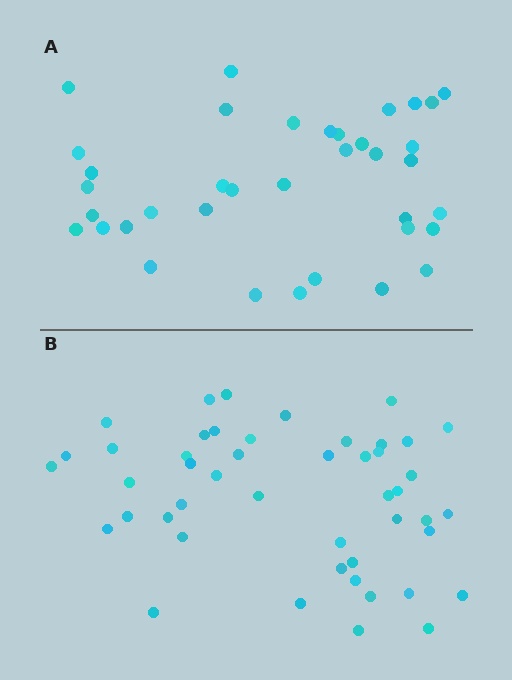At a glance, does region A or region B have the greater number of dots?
Region B (the bottom region) has more dots.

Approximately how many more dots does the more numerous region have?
Region B has roughly 10 or so more dots than region A.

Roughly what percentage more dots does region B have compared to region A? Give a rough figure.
About 25% more.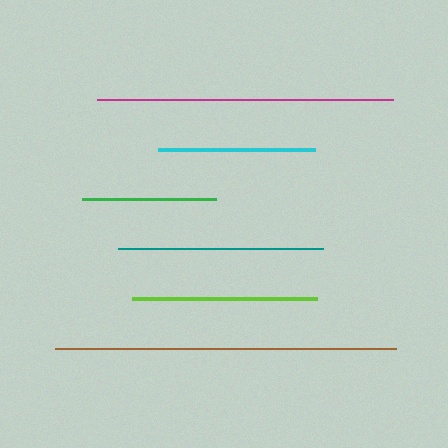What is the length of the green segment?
The green segment is approximately 134 pixels long.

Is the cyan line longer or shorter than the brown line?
The brown line is longer than the cyan line.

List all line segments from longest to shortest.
From longest to shortest: brown, magenta, teal, lime, cyan, green.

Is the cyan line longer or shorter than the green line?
The cyan line is longer than the green line.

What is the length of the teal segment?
The teal segment is approximately 205 pixels long.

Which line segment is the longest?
The brown line is the longest at approximately 341 pixels.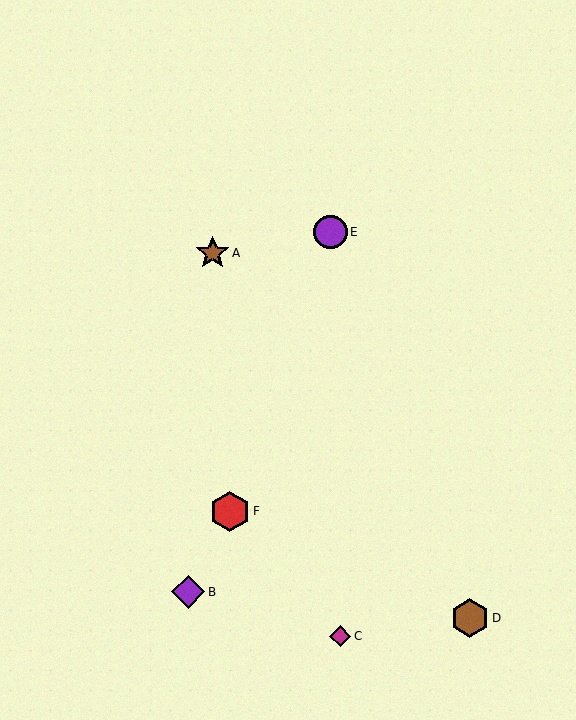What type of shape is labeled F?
Shape F is a red hexagon.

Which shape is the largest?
The red hexagon (labeled F) is the largest.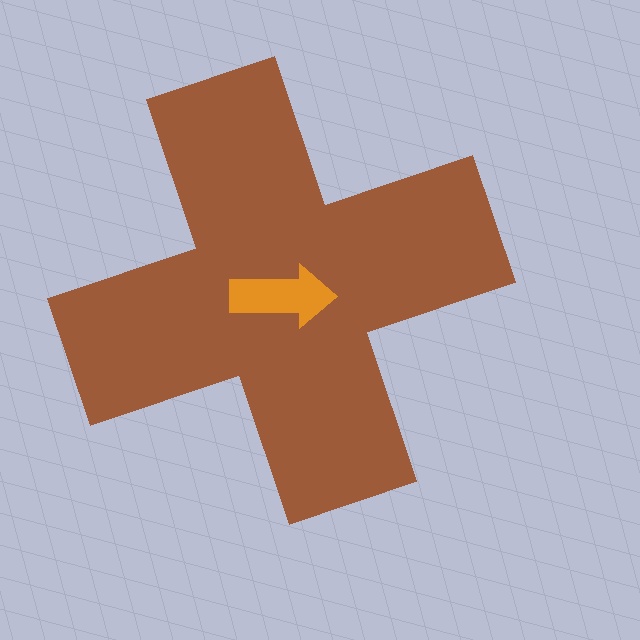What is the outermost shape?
The brown cross.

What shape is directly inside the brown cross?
The orange arrow.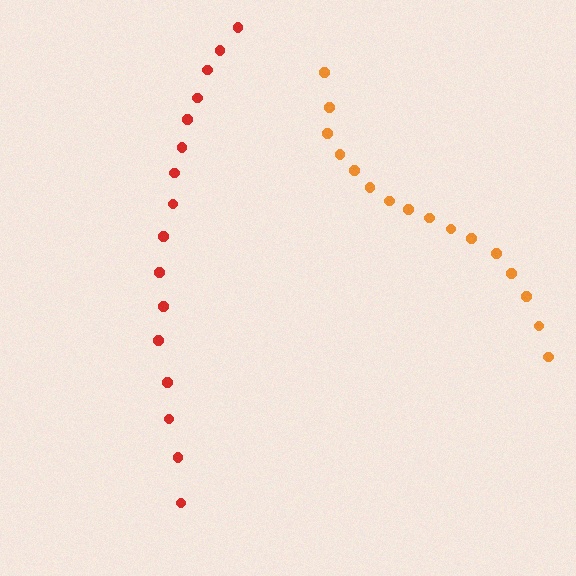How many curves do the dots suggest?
There are 2 distinct paths.